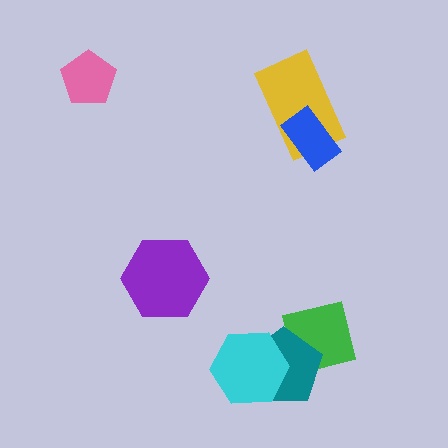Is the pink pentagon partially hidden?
No, no other shape covers it.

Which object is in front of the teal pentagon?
The cyan hexagon is in front of the teal pentagon.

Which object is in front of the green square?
The teal pentagon is in front of the green square.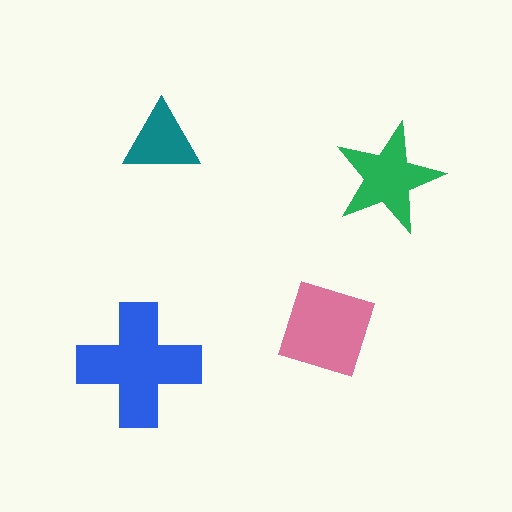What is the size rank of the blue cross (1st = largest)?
1st.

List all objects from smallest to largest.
The teal triangle, the green star, the pink diamond, the blue cross.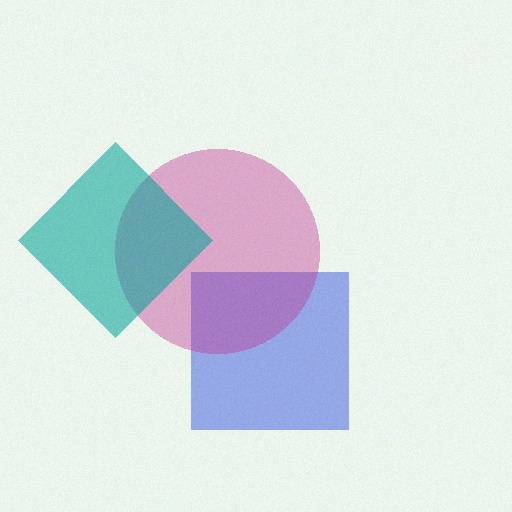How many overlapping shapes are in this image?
There are 3 overlapping shapes in the image.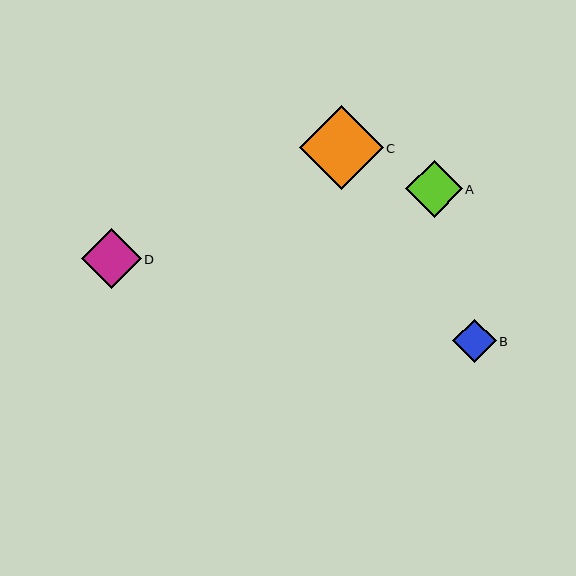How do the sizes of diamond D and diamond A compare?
Diamond D and diamond A are approximately the same size.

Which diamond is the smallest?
Diamond B is the smallest with a size of approximately 43 pixels.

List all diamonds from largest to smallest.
From largest to smallest: C, D, A, B.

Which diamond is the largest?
Diamond C is the largest with a size of approximately 83 pixels.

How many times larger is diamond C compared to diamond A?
Diamond C is approximately 1.5 times the size of diamond A.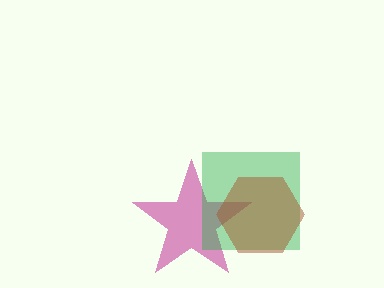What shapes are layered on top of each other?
The layered shapes are: a magenta star, a green square, a brown hexagon.